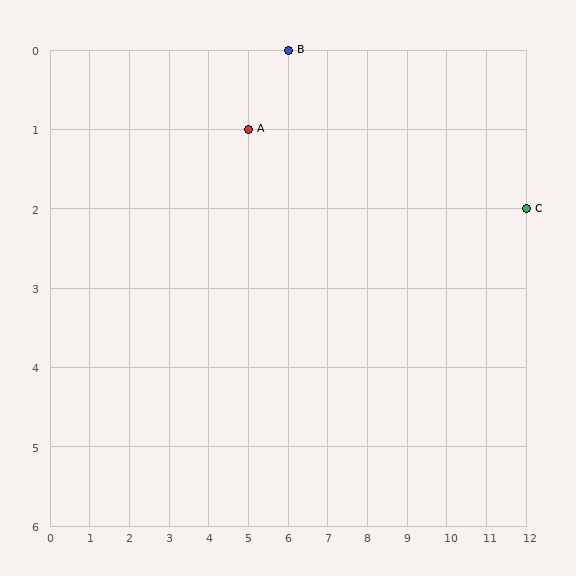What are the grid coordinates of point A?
Point A is at grid coordinates (5, 1).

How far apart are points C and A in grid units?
Points C and A are 7 columns and 1 row apart (about 7.1 grid units diagonally).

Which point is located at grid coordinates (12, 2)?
Point C is at (12, 2).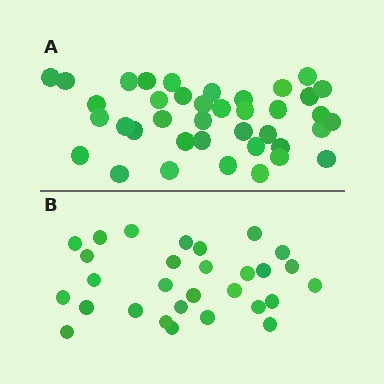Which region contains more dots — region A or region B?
Region A (the top region) has more dots.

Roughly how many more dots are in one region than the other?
Region A has roughly 10 or so more dots than region B.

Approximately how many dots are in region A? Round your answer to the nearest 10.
About 40 dots. (The exact count is 39, which rounds to 40.)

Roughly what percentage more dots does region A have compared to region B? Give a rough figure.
About 35% more.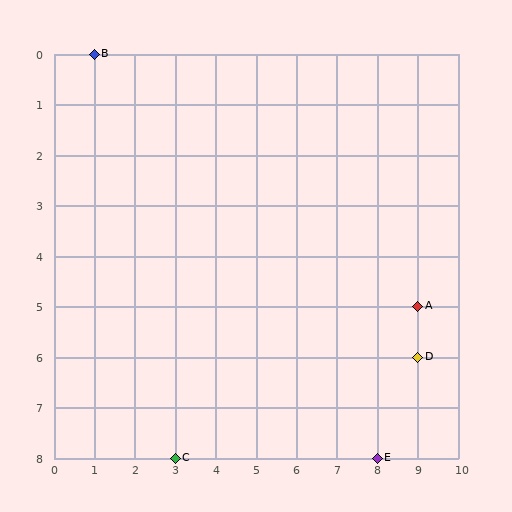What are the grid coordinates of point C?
Point C is at grid coordinates (3, 8).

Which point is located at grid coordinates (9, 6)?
Point D is at (9, 6).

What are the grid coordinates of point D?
Point D is at grid coordinates (9, 6).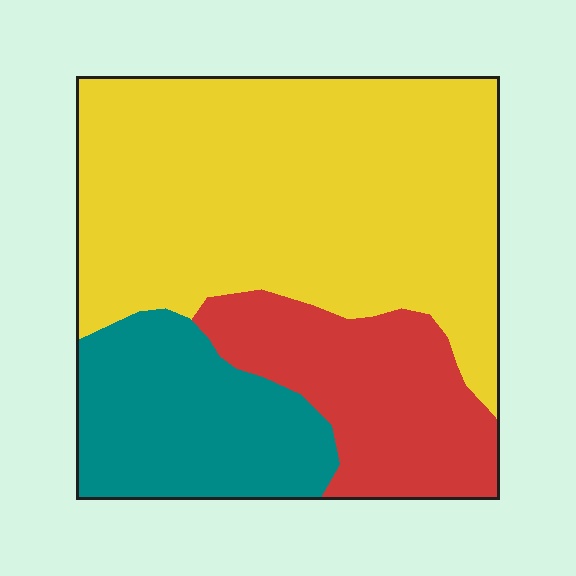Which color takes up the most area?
Yellow, at roughly 60%.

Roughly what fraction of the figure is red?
Red covers 21% of the figure.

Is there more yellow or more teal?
Yellow.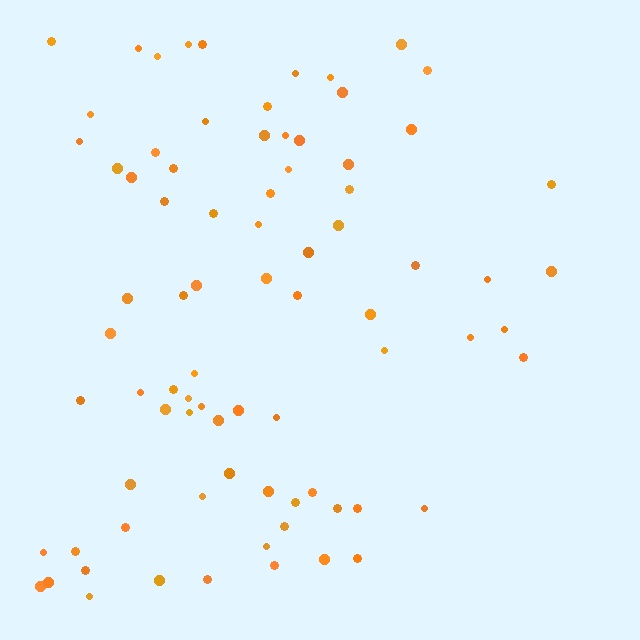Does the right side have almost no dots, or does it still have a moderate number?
Still a moderate number, just noticeably fewer than the left.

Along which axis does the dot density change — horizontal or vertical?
Horizontal.